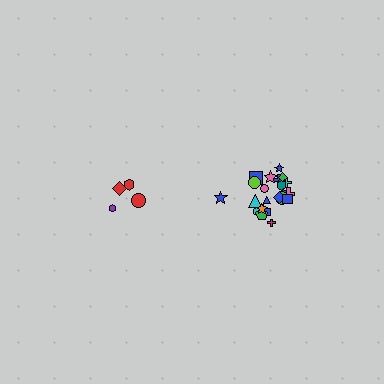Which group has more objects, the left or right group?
The right group.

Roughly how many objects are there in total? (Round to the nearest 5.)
Roughly 30 objects in total.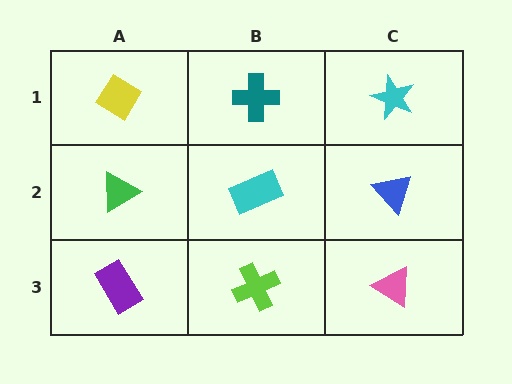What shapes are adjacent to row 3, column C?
A blue triangle (row 2, column C), a lime cross (row 3, column B).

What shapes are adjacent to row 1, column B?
A cyan rectangle (row 2, column B), a yellow diamond (row 1, column A), a cyan star (row 1, column C).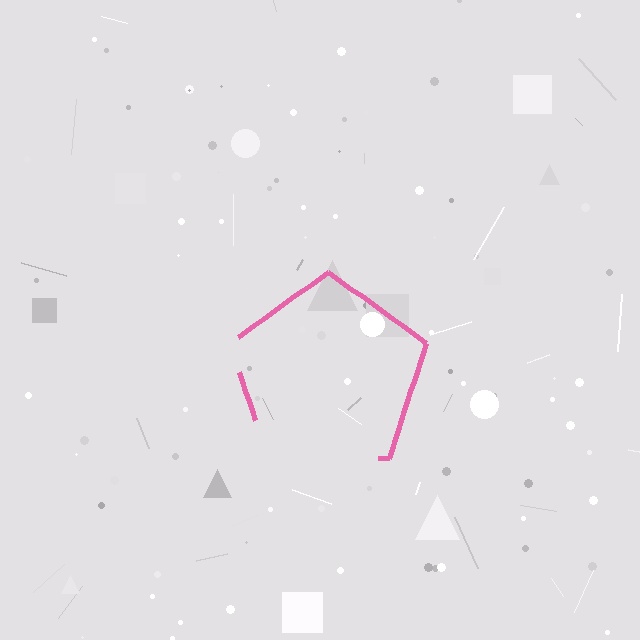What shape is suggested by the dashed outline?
The dashed outline suggests a pentagon.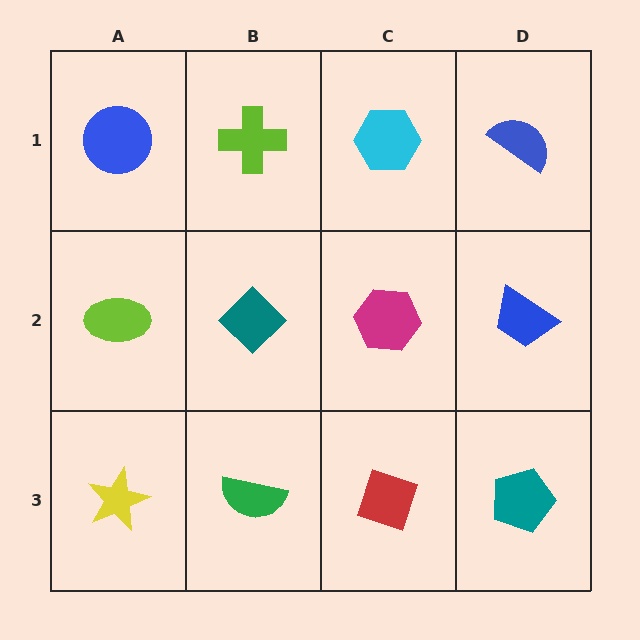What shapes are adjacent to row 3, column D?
A blue trapezoid (row 2, column D), a red diamond (row 3, column C).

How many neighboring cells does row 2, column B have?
4.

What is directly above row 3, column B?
A teal diamond.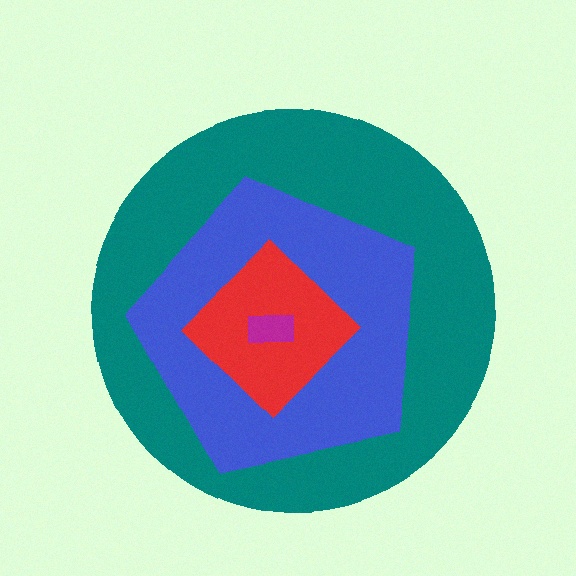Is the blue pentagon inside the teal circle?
Yes.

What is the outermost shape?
The teal circle.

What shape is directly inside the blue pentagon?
The red diamond.